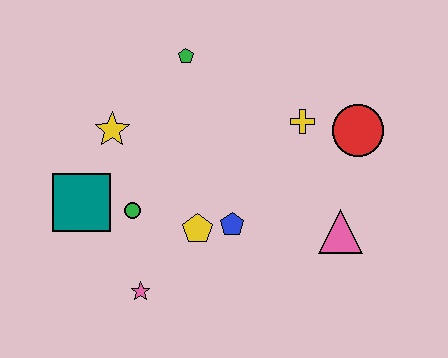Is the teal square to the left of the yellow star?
Yes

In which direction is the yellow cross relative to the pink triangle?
The yellow cross is above the pink triangle.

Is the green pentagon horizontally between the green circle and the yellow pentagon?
Yes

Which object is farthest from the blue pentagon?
The green pentagon is farthest from the blue pentagon.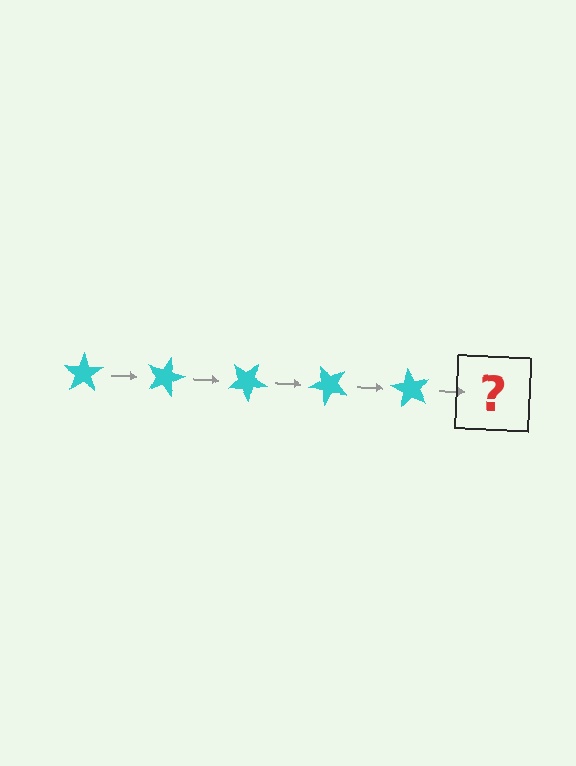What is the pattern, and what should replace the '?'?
The pattern is that the star rotates 15 degrees each step. The '?' should be a cyan star rotated 75 degrees.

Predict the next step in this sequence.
The next step is a cyan star rotated 75 degrees.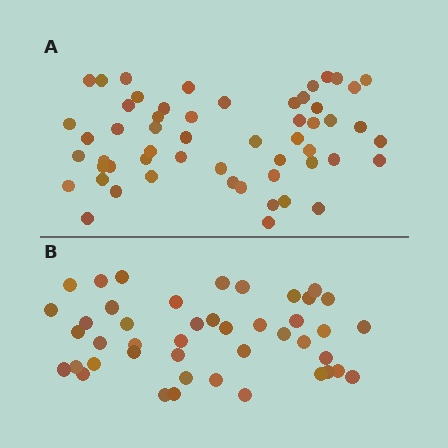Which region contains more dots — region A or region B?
Region A (the top region) has more dots.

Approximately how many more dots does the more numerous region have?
Region A has roughly 12 or so more dots than region B.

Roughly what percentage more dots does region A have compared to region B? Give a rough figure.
About 25% more.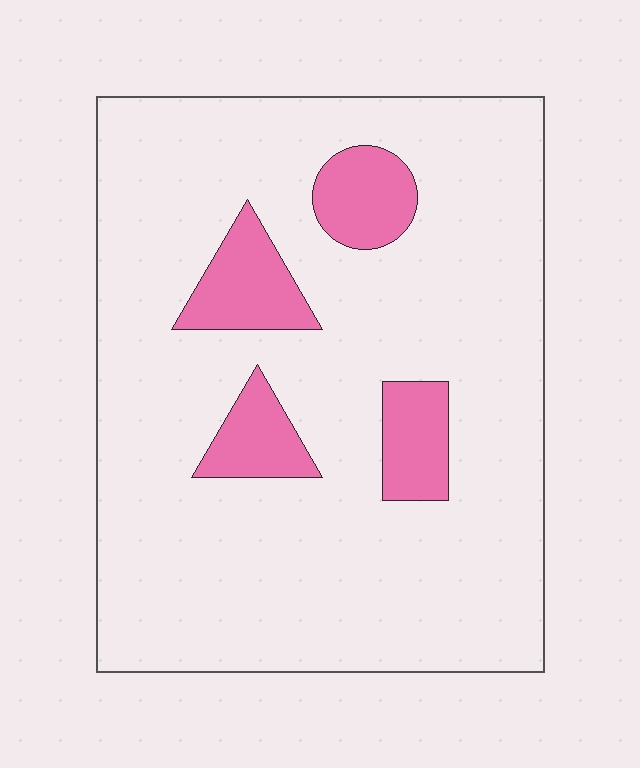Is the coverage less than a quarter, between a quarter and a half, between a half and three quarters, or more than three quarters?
Less than a quarter.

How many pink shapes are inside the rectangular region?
4.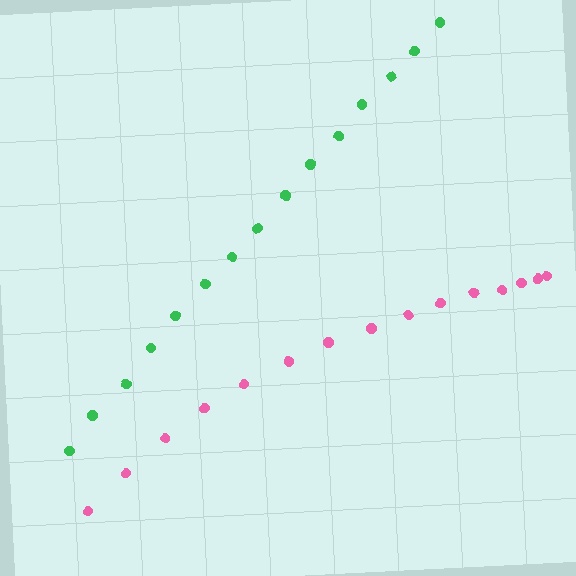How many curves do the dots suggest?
There are 2 distinct paths.